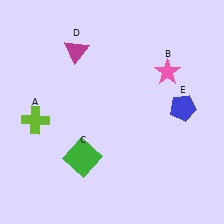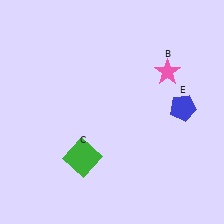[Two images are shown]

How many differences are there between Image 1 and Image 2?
There are 2 differences between the two images.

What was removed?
The magenta triangle (D), the lime cross (A) were removed in Image 2.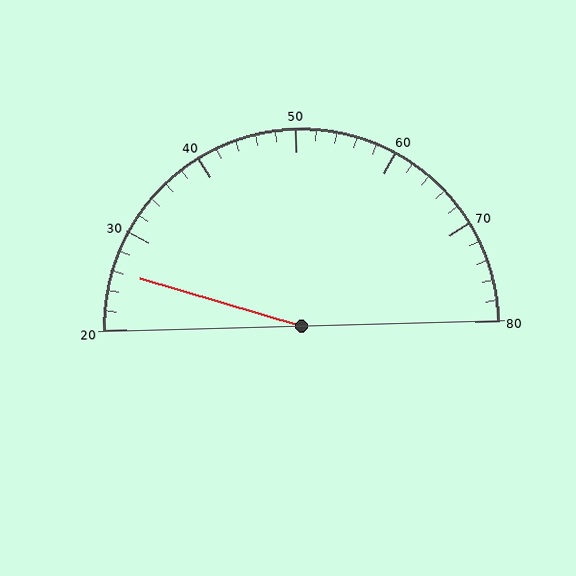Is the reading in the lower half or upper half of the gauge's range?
The reading is in the lower half of the range (20 to 80).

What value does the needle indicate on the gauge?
The needle indicates approximately 26.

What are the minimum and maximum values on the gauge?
The gauge ranges from 20 to 80.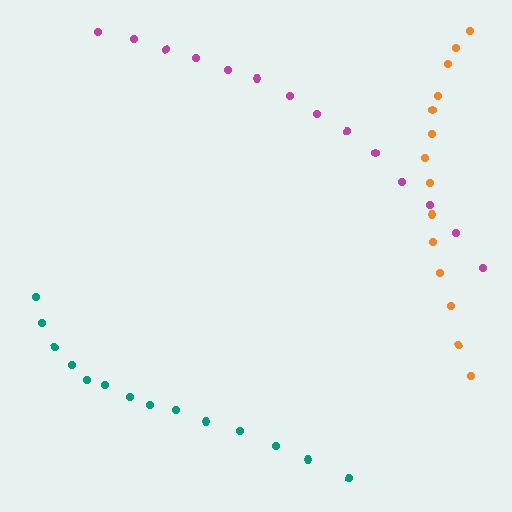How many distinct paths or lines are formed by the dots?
There are 3 distinct paths.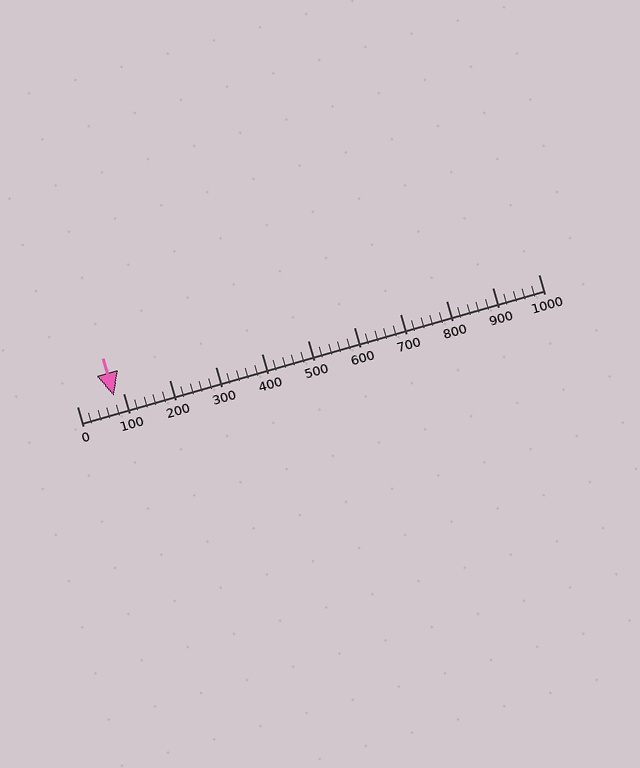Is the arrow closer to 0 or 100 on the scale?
The arrow is closer to 100.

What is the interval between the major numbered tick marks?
The major tick marks are spaced 100 units apart.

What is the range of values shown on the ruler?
The ruler shows values from 0 to 1000.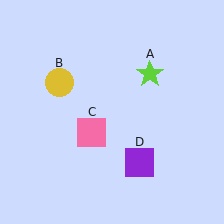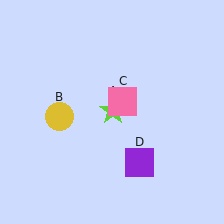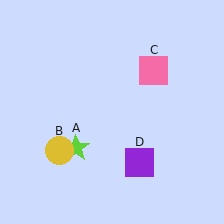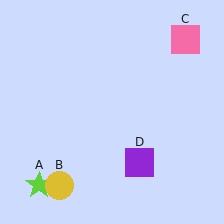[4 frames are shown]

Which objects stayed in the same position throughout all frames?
Purple square (object D) remained stationary.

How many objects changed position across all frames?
3 objects changed position: lime star (object A), yellow circle (object B), pink square (object C).